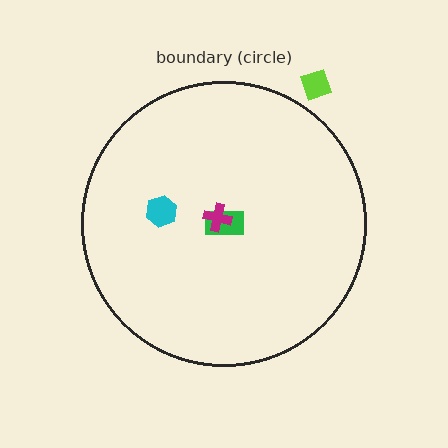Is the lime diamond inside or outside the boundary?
Outside.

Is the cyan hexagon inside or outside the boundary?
Inside.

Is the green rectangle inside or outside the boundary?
Inside.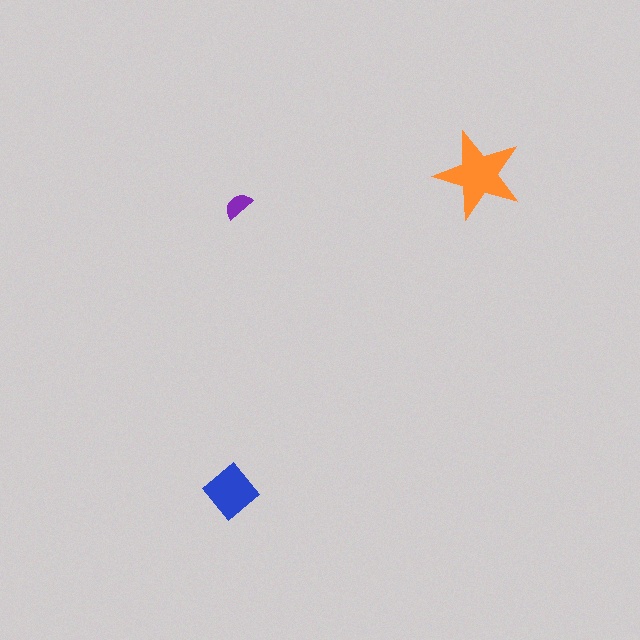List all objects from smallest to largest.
The purple semicircle, the blue diamond, the orange star.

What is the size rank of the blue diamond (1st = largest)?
2nd.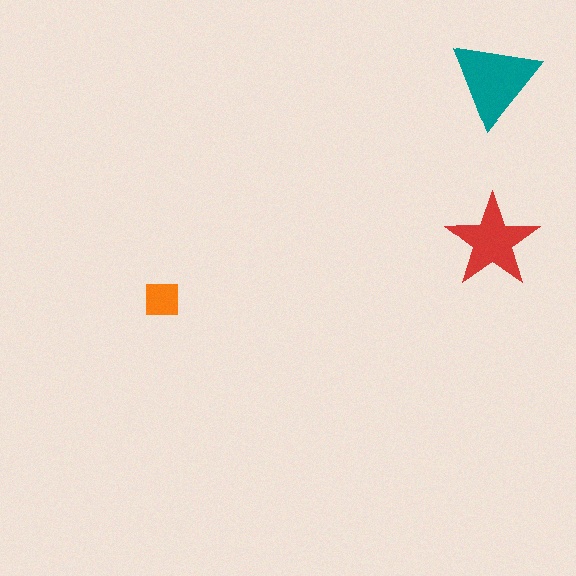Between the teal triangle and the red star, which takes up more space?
The teal triangle.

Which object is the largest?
The teal triangle.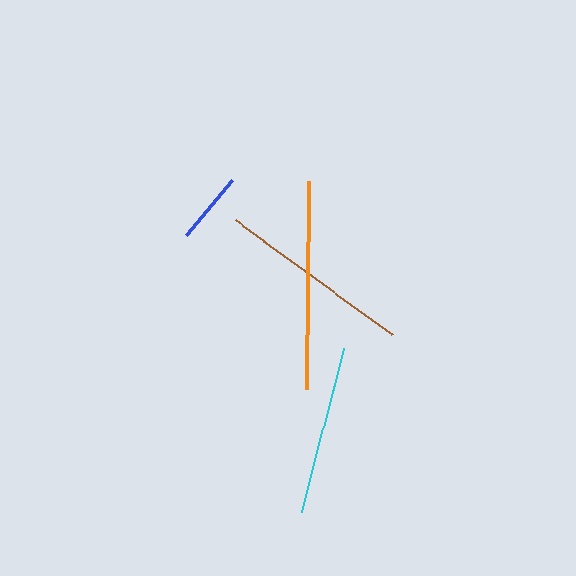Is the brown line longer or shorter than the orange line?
The orange line is longer than the brown line.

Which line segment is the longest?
The orange line is the longest at approximately 208 pixels.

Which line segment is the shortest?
The blue line is the shortest at approximately 72 pixels.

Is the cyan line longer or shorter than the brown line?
The brown line is longer than the cyan line.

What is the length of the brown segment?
The brown segment is approximately 195 pixels long.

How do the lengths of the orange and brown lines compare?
The orange and brown lines are approximately the same length.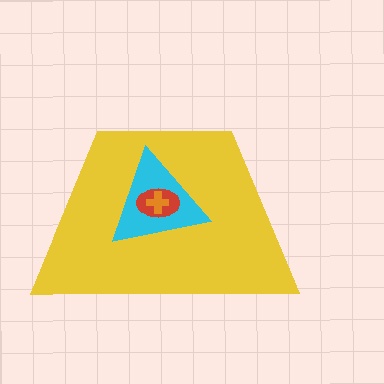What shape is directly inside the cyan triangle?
The red ellipse.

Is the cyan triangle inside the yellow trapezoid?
Yes.